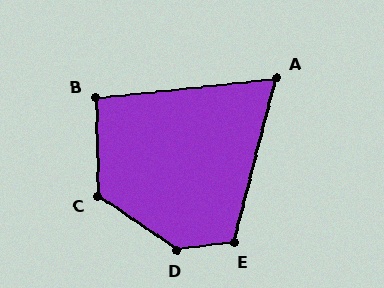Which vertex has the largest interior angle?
D, at approximately 138 degrees.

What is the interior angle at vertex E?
Approximately 112 degrees (obtuse).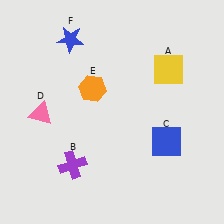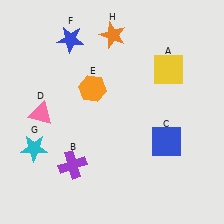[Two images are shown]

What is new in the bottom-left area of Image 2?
A cyan star (G) was added in the bottom-left area of Image 2.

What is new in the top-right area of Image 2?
An orange star (H) was added in the top-right area of Image 2.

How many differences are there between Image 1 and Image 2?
There are 2 differences between the two images.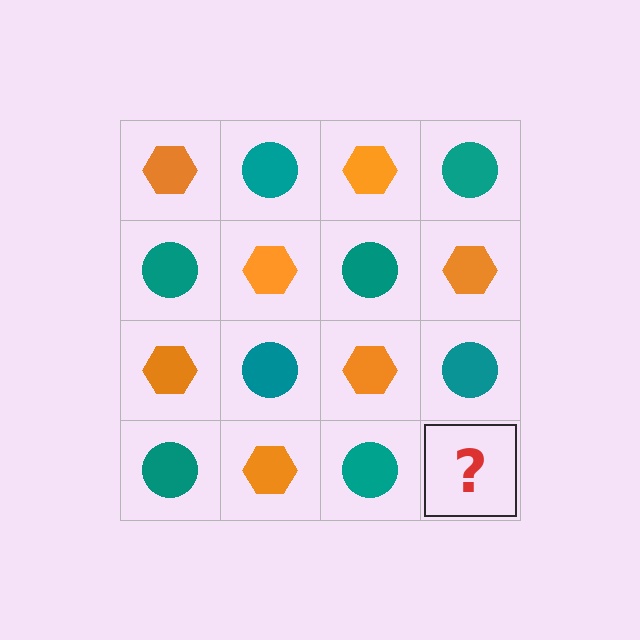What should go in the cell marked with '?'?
The missing cell should contain an orange hexagon.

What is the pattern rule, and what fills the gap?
The rule is that it alternates orange hexagon and teal circle in a checkerboard pattern. The gap should be filled with an orange hexagon.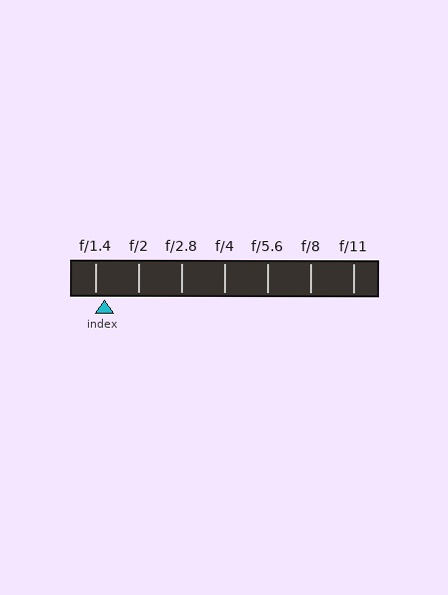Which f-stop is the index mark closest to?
The index mark is closest to f/1.4.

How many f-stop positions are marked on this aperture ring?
There are 7 f-stop positions marked.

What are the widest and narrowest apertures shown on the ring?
The widest aperture shown is f/1.4 and the narrowest is f/11.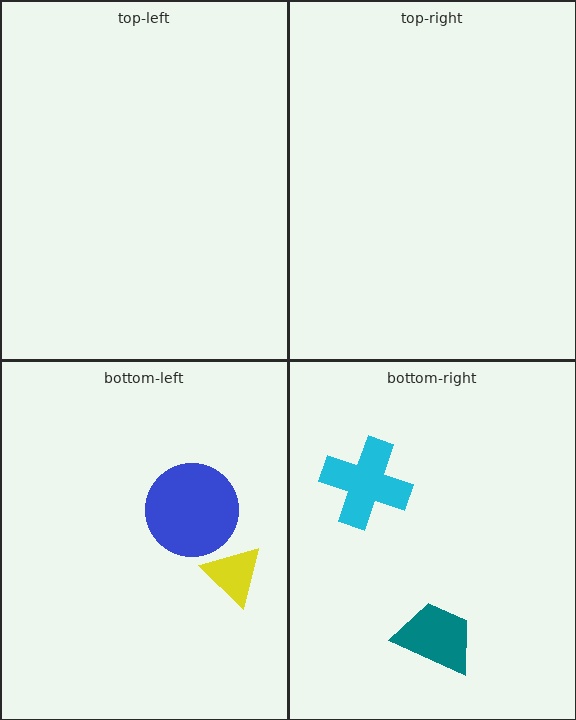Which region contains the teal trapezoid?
The bottom-right region.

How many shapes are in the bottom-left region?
2.